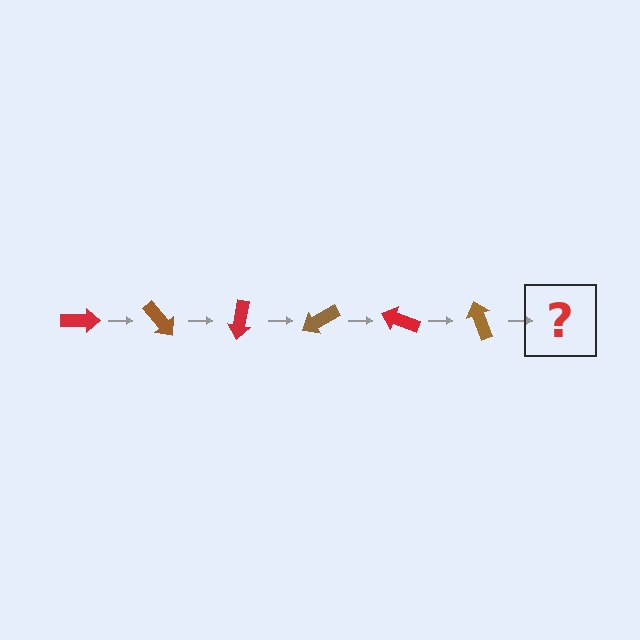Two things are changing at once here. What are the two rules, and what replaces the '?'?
The two rules are that it rotates 50 degrees each step and the color cycles through red and brown. The '?' should be a red arrow, rotated 300 degrees from the start.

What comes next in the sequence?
The next element should be a red arrow, rotated 300 degrees from the start.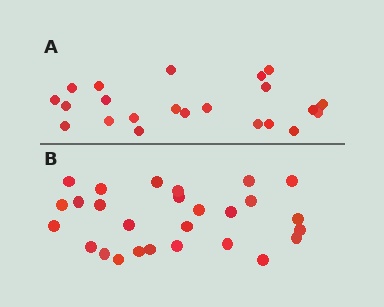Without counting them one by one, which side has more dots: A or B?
Region B (the bottom region) has more dots.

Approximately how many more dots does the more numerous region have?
Region B has about 4 more dots than region A.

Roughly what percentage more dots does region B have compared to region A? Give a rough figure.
About 15% more.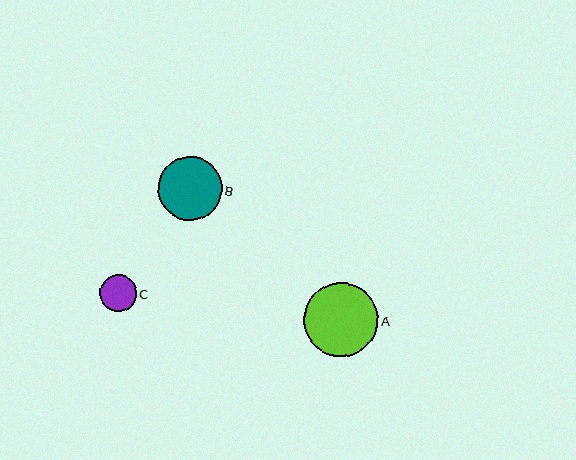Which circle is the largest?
Circle A is the largest with a size of approximately 74 pixels.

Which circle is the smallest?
Circle C is the smallest with a size of approximately 37 pixels.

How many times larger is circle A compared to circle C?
Circle A is approximately 2.0 times the size of circle C.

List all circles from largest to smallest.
From largest to smallest: A, B, C.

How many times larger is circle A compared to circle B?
Circle A is approximately 1.2 times the size of circle B.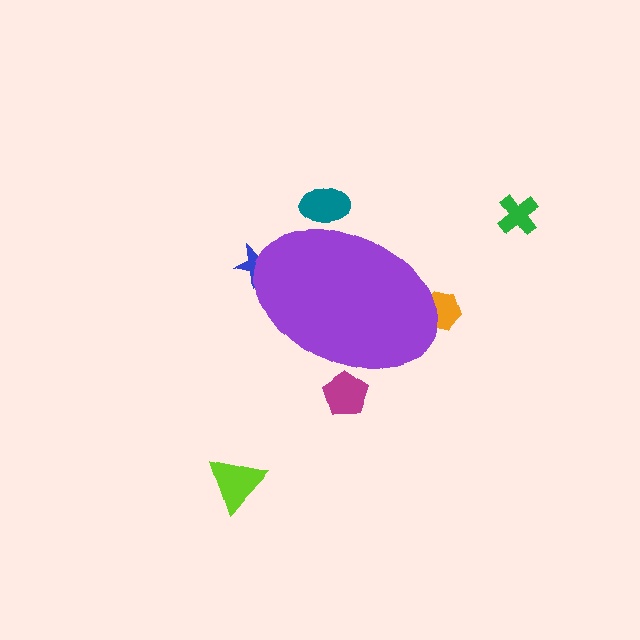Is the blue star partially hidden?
Yes, the blue star is partially hidden behind the purple ellipse.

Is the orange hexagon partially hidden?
Yes, the orange hexagon is partially hidden behind the purple ellipse.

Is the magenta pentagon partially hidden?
Yes, the magenta pentagon is partially hidden behind the purple ellipse.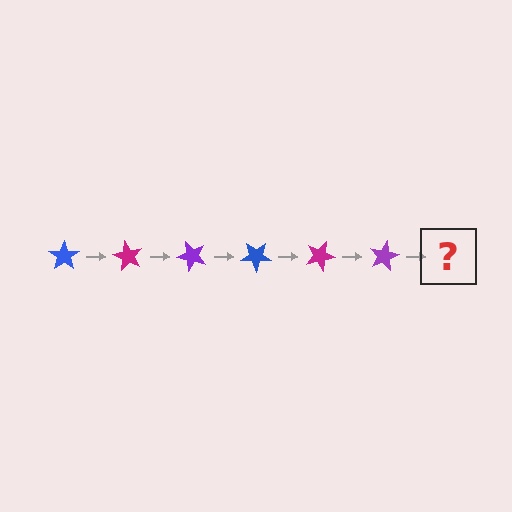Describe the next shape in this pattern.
It should be a blue star, rotated 360 degrees from the start.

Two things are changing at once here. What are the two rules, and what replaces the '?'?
The two rules are that it rotates 60 degrees each step and the color cycles through blue, magenta, and purple. The '?' should be a blue star, rotated 360 degrees from the start.